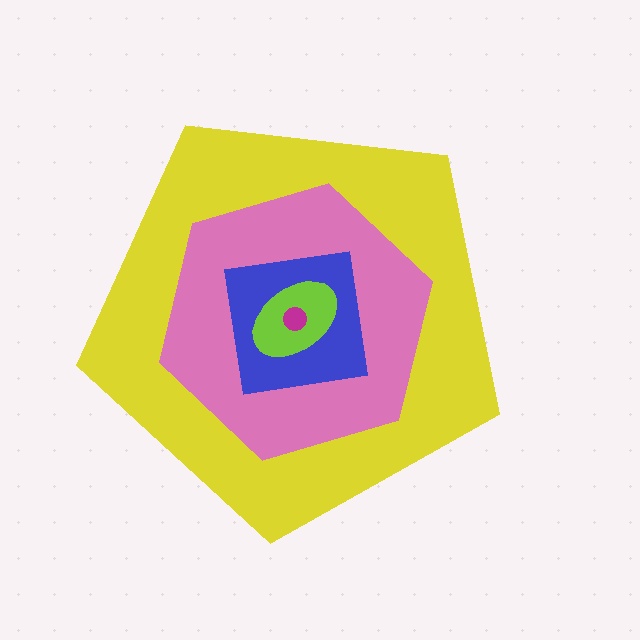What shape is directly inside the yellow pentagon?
The pink hexagon.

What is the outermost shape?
The yellow pentagon.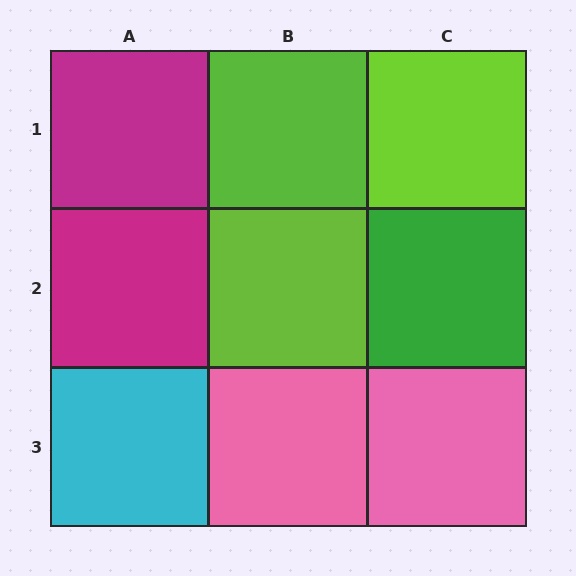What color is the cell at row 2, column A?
Magenta.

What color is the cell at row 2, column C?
Green.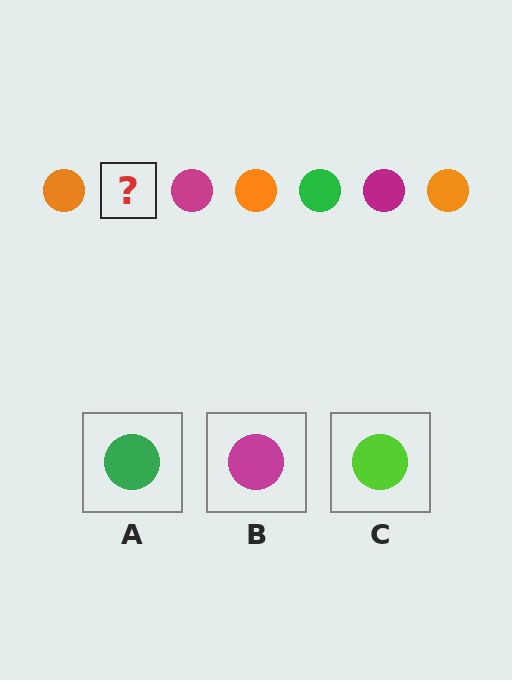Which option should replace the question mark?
Option A.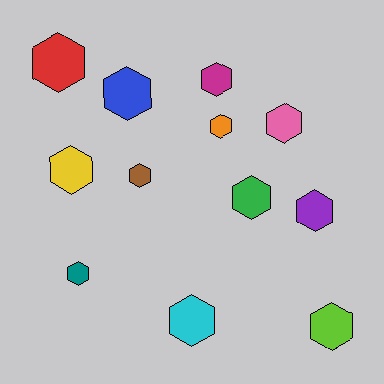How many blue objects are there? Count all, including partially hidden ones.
There is 1 blue object.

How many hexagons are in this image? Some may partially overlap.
There are 12 hexagons.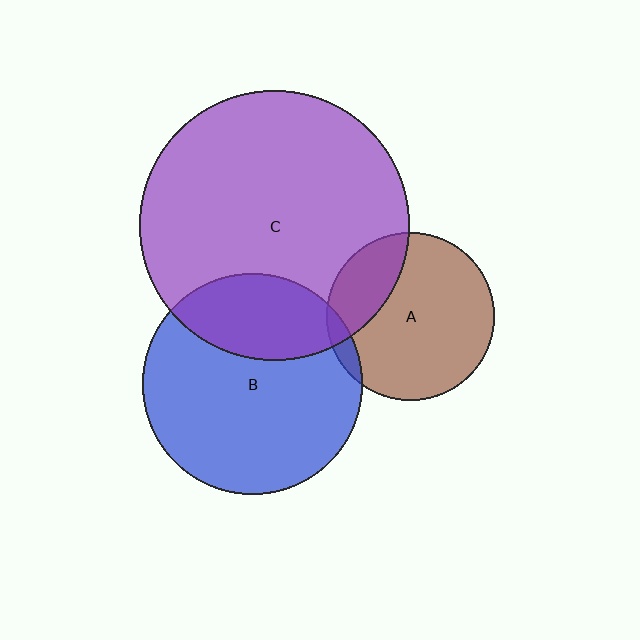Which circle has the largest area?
Circle C (purple).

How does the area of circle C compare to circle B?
Approximately 1.5 times.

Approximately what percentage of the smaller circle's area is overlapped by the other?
Approximately 30%.